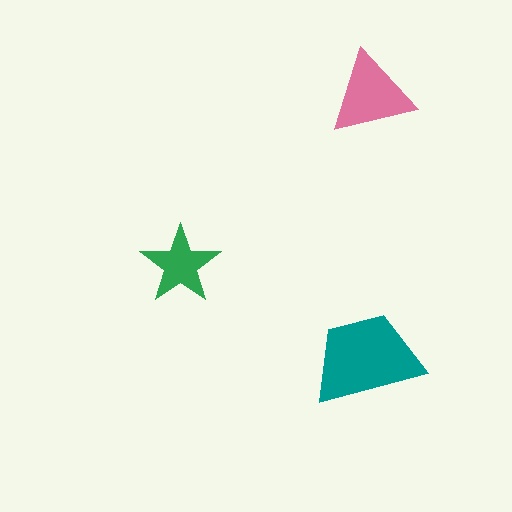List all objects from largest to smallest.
The teal trapezoid, the pink triangle, the green star.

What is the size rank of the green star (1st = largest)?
3rd.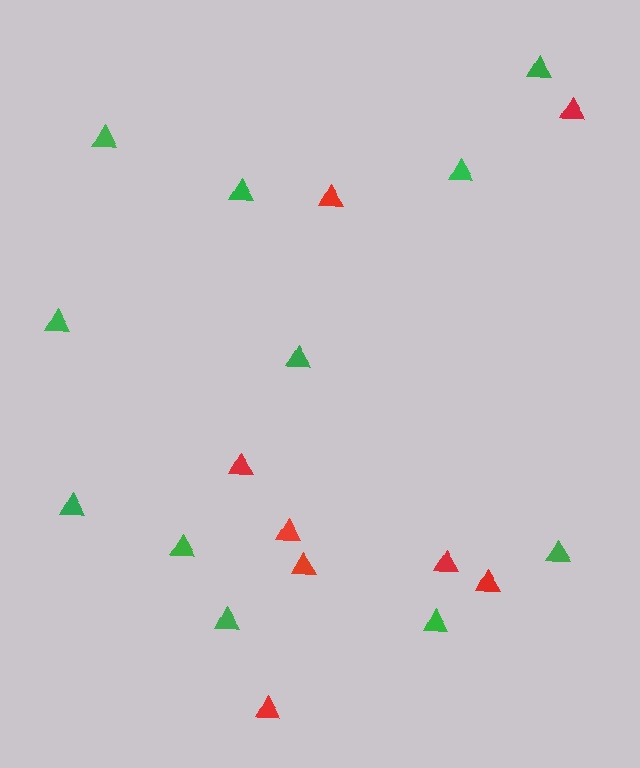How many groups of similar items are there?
There are 2 groups: one group of red triangles (8) and one group of green triangles (11).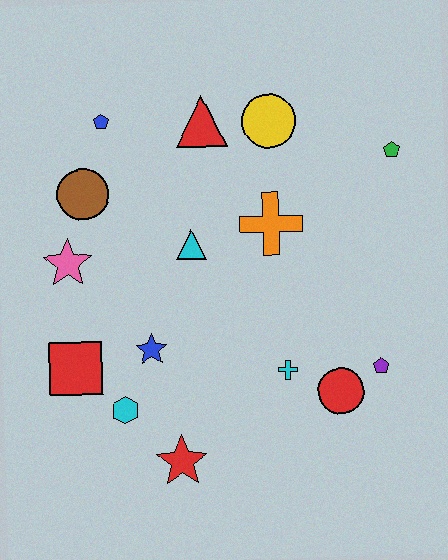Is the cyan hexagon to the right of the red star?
No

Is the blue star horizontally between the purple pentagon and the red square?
Yes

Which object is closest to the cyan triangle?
The orange cross is closest to the cyan triangle.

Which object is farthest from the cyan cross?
The blue pentagon is farthest from the cyan cross.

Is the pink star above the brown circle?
No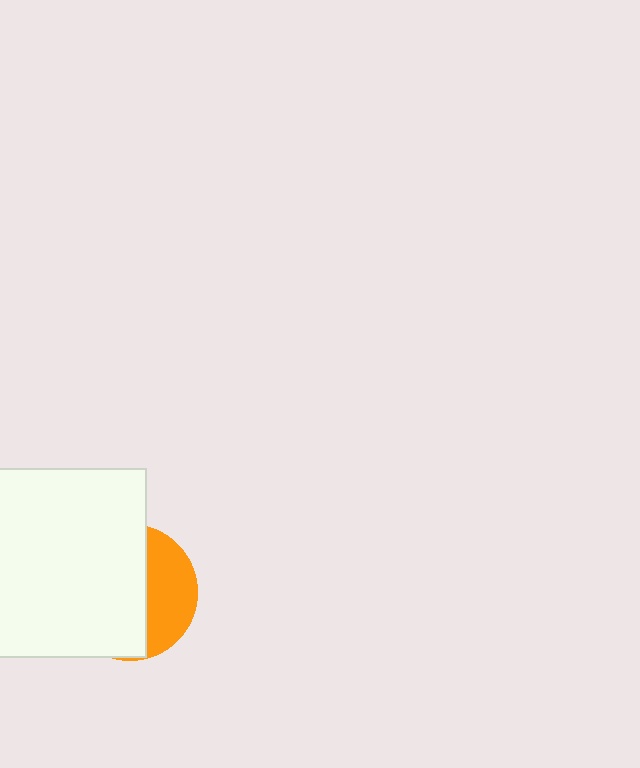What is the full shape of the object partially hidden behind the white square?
The partially hidden object is an orange circle.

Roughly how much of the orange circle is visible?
A small part of it is visible (roughly 34%).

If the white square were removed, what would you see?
You would see the complete orange circle.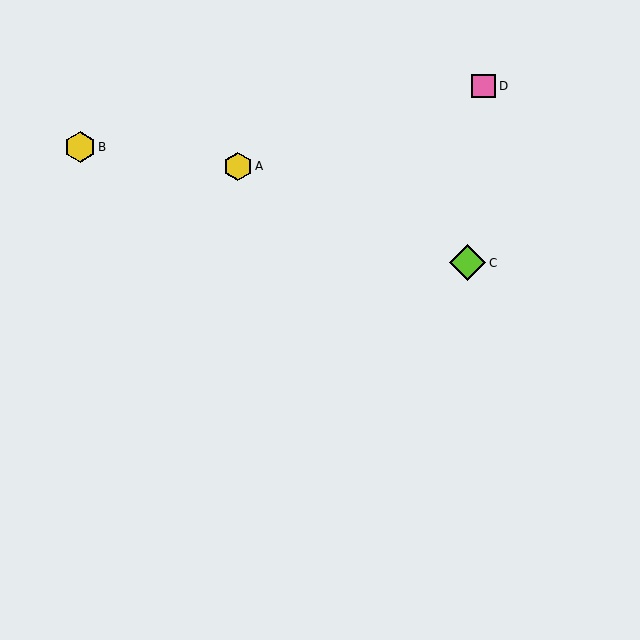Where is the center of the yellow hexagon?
The center of the yellow hexagon is at (80, 147).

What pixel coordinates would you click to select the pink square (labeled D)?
Click at (484, 86) to select the pink square D.